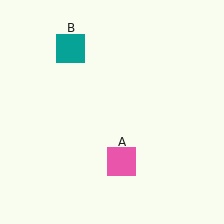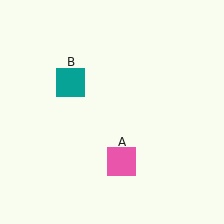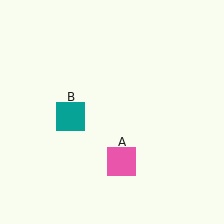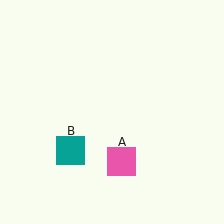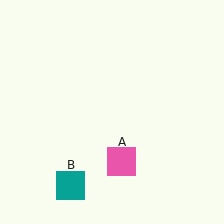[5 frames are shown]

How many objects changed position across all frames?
1 object changed position: teal square (object B).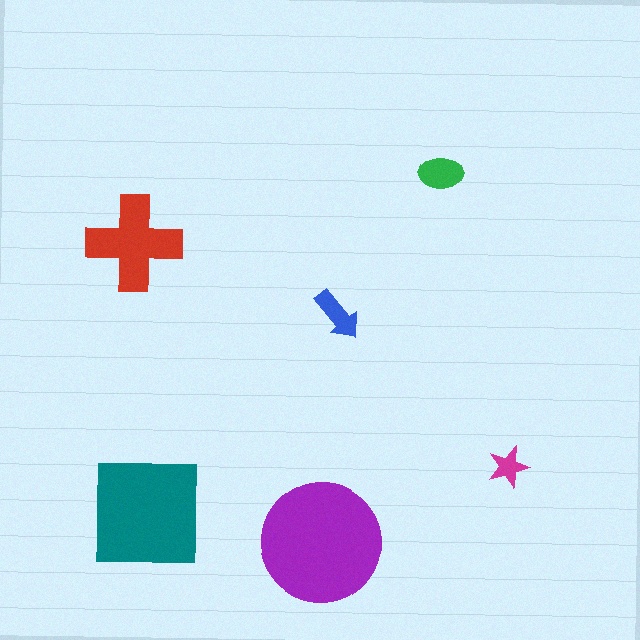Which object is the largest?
The purple circle.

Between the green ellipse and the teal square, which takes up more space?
The teal square.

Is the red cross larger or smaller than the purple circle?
Smaller.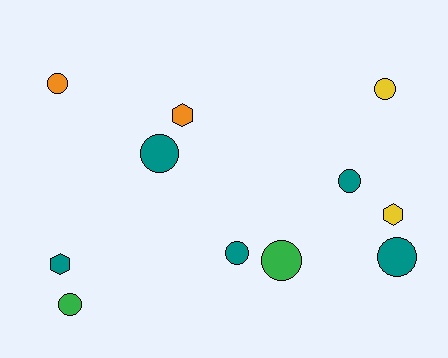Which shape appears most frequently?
Circle, with 8 objects.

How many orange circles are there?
There is 1 orange circle.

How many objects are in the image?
There are 11 objects.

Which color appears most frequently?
Teal, with 5 objects.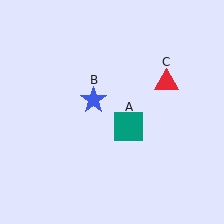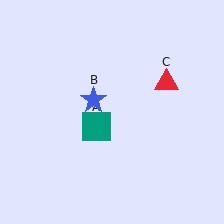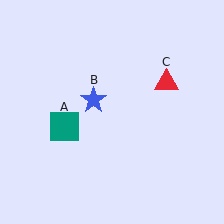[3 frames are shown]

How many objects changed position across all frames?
1 object changed position: teal square (object A).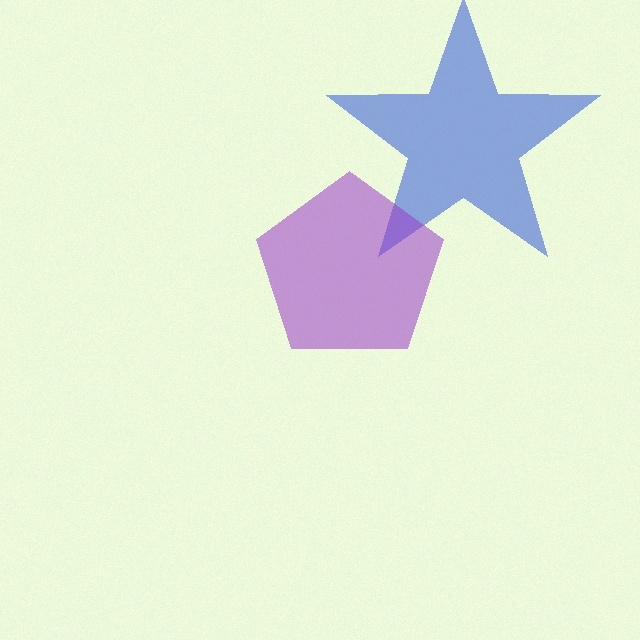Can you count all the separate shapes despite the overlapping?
Yes, there are 2 separate shapes.